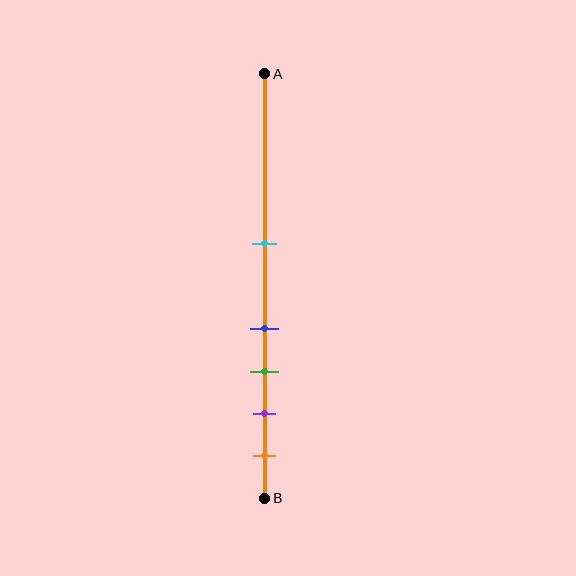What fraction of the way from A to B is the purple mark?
The purple mark is approximately 80% (0.8) of the way from A to B.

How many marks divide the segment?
There are 5 marks dividing the segment.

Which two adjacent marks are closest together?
The blue and green marks are the closest adjacent pair.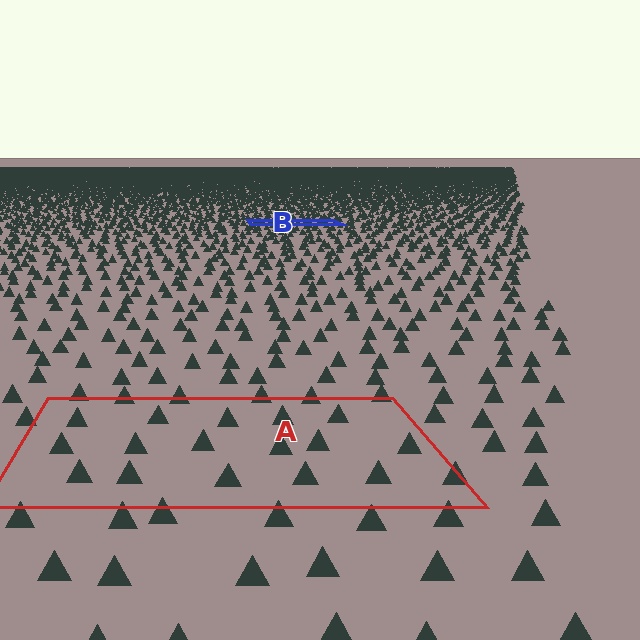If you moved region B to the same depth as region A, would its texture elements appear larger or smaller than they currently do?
They would appear larger. At a closer depth, the same texture elements are projected at a bigger on-screen size.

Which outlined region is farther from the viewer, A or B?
Region B is farther from the viewer — the texture elements inside it appear smaller and more densely packed.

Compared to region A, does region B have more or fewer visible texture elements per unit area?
Region B has more texture elements per unit area — they are packed more densely because it is farther away.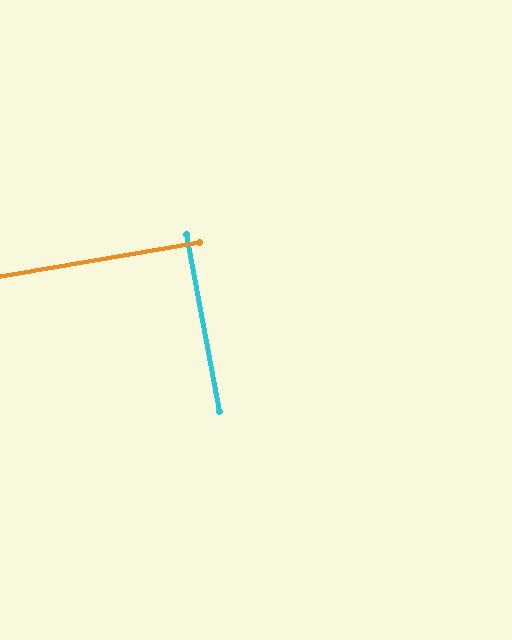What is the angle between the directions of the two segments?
Approximately 89 degrees.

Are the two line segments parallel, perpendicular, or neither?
Perpendicular — they meet at approximately 89°.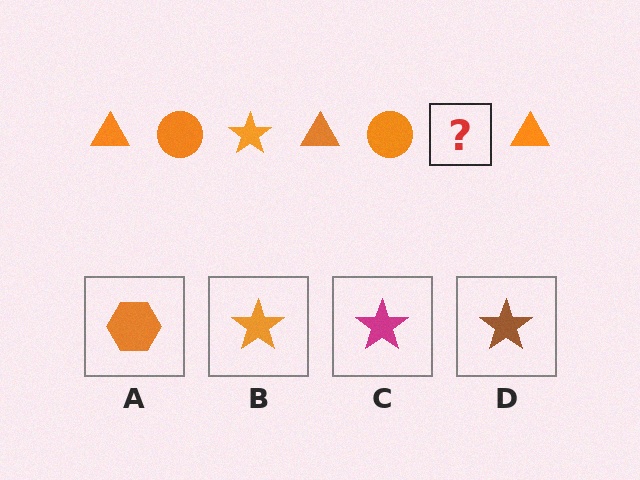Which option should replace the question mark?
Option B.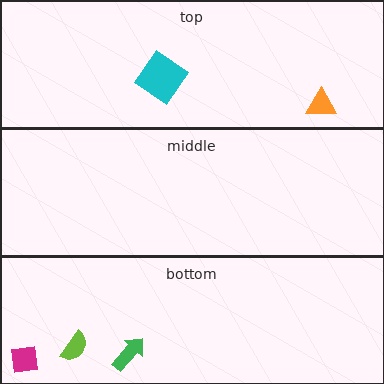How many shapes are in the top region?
2.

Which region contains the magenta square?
The bottom region.